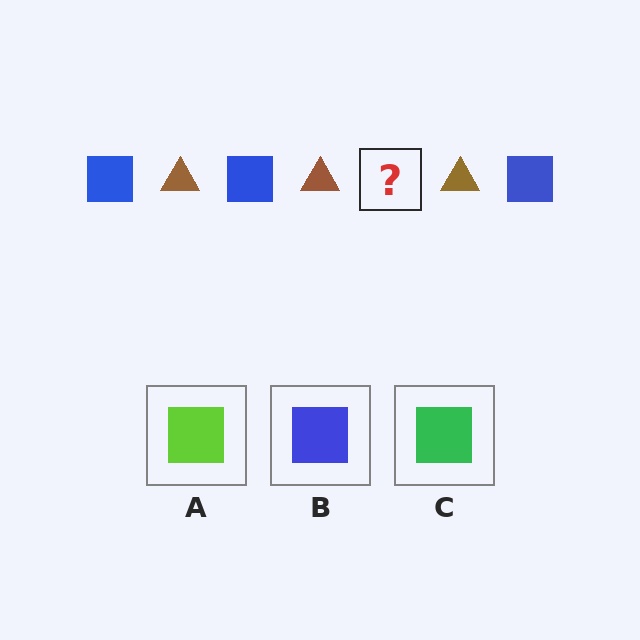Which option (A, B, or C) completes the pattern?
B.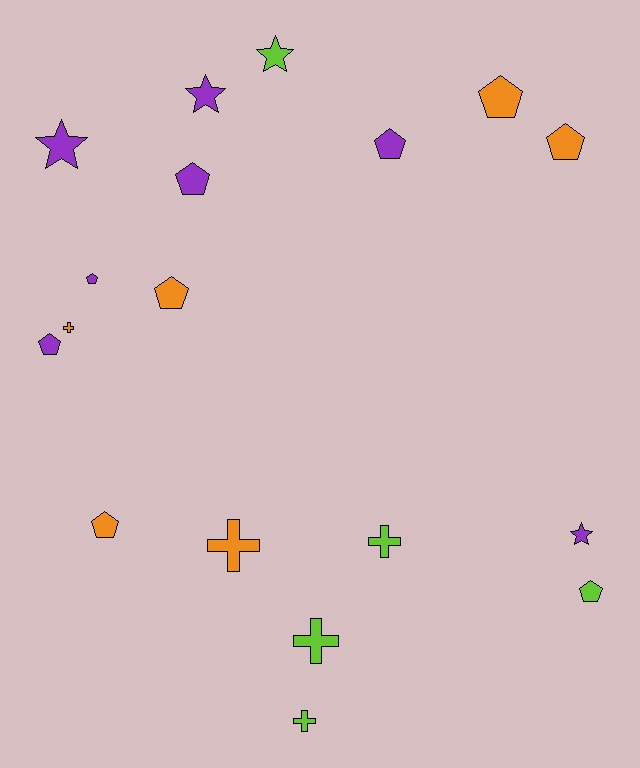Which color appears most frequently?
Purple, with 7 objects.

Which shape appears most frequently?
Pentagon, with 9 objects.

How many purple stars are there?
There are 3 purple stars.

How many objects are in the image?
There are 18 objects.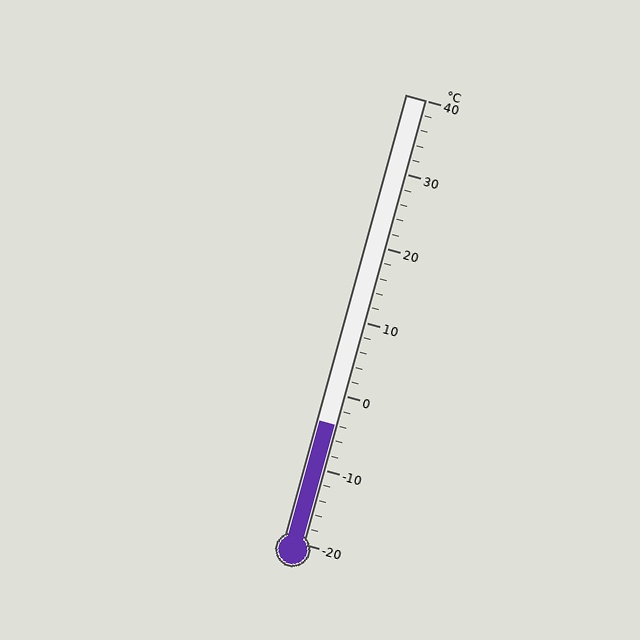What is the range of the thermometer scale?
The thermometer scale ranges from -20°C to 40°C.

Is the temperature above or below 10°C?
The temperature is below 10°C.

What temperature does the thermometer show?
The thermometer shows approximately -4°C.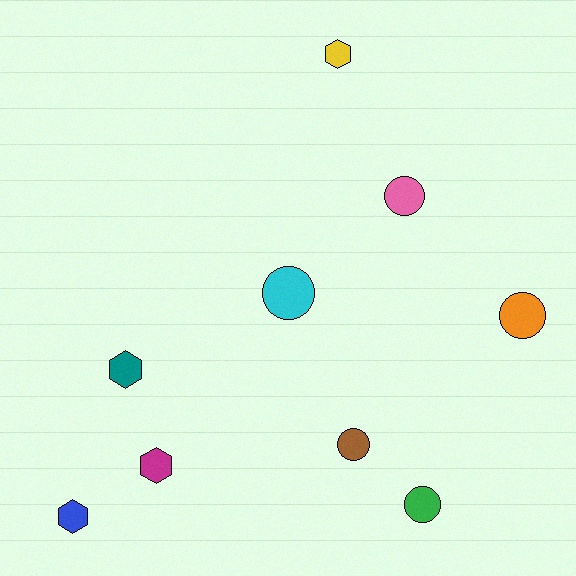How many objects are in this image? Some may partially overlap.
There are 9 objects.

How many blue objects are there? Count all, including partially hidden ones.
There is 1 blue object.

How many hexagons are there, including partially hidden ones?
There are 4 hexagons.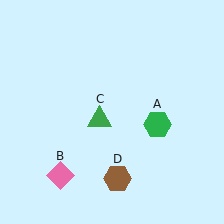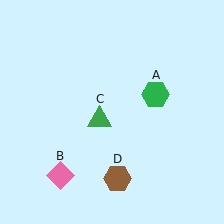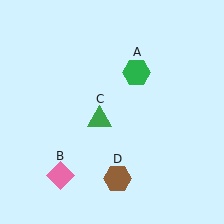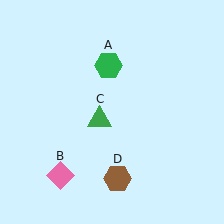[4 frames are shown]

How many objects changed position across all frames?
1 object changed position: green hexagon (object A).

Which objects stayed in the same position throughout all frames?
Pink diamond (object B) and green triangle (object C) and brown hexagon (object D) remained stationary.